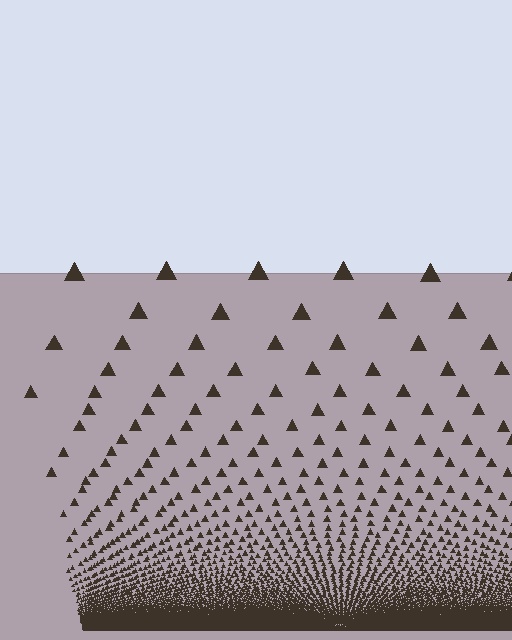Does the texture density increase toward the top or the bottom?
Density increases toward the bottom.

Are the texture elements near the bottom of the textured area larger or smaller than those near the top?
Smaller. The gradient is inverted — elements near the bottom are smaller and denser.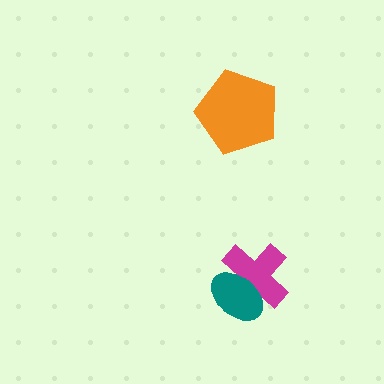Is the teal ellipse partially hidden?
No, no other shape covers it.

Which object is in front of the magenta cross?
The teal ellipse is in front of the magenta cross.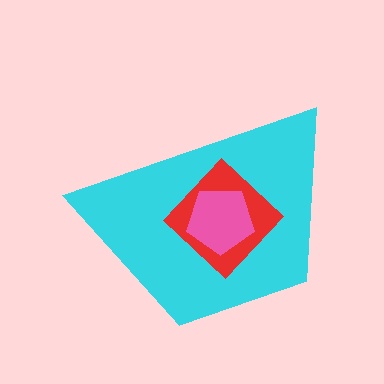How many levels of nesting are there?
3.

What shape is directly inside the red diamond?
The pink pentagon.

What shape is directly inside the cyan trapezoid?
The red diamond.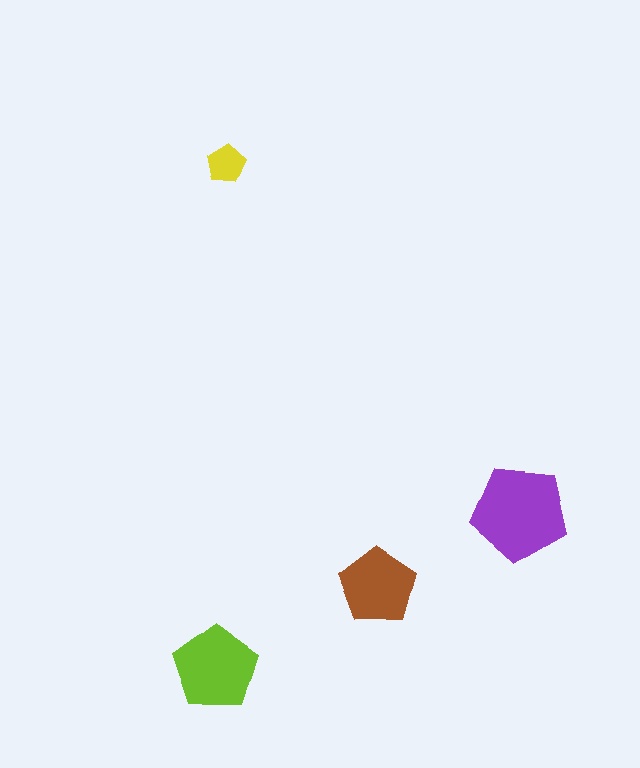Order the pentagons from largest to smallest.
the purple one, the lime one, the brown one, the yellow one.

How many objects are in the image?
There are 4 objects in the image.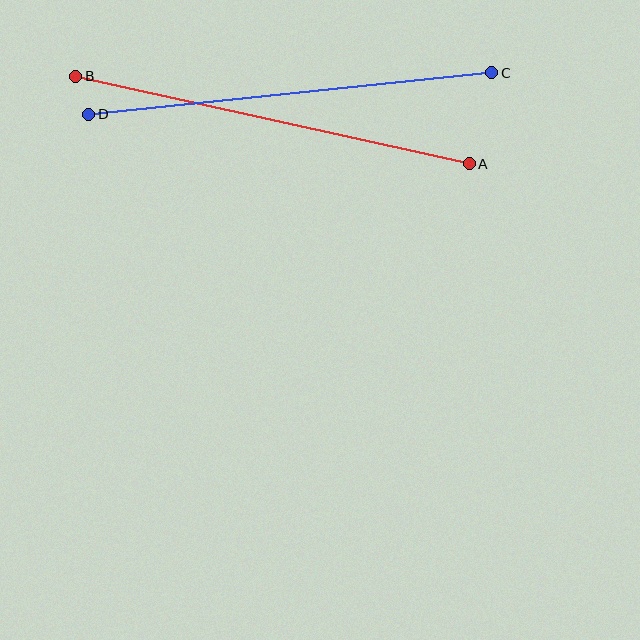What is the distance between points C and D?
The distance is approximately 405 pixels.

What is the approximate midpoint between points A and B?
The midpoint is at approximately (272, 120) pixels.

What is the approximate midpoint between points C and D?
The midpoint is at approximately (290, 93) pixels.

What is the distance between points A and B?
The distance is approximately 403 pixels.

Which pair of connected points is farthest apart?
Points C and D are farthest apart.